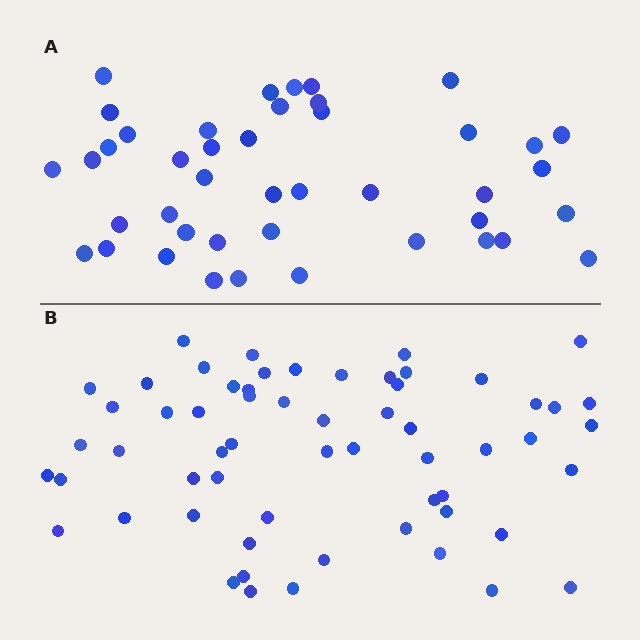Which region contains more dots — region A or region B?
Region B (the bottom region) has more dots.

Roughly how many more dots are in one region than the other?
Region B has approximately 15 more dots than region A.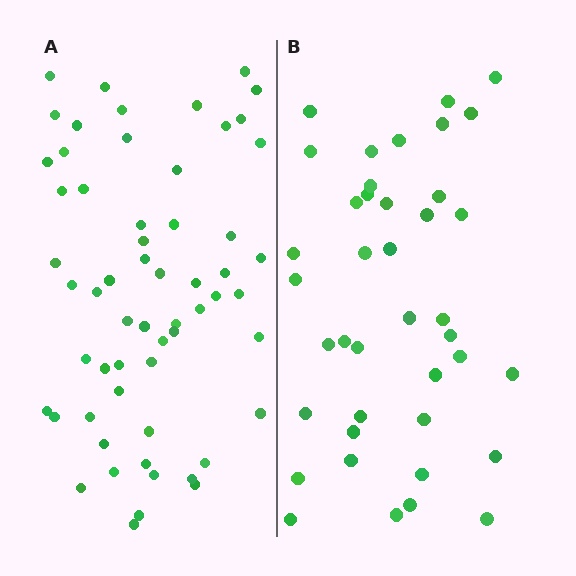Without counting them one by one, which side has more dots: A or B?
Region A (the left region) has more dots.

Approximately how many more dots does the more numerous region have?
Region A has approximately 20 more dots than region B.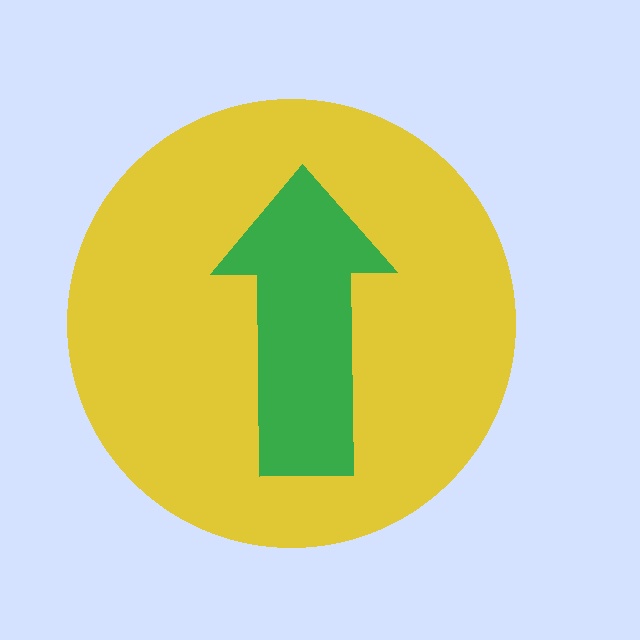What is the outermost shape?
The yellow circle.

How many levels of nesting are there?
2.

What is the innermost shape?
The green arrow.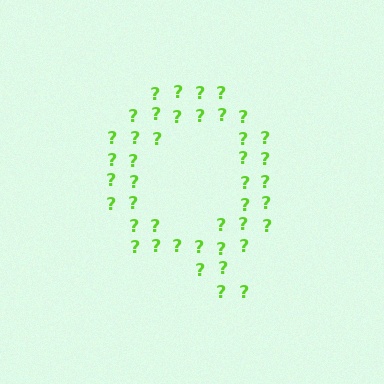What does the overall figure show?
The overall figure shows the letter Q.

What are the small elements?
The small elements are question marks.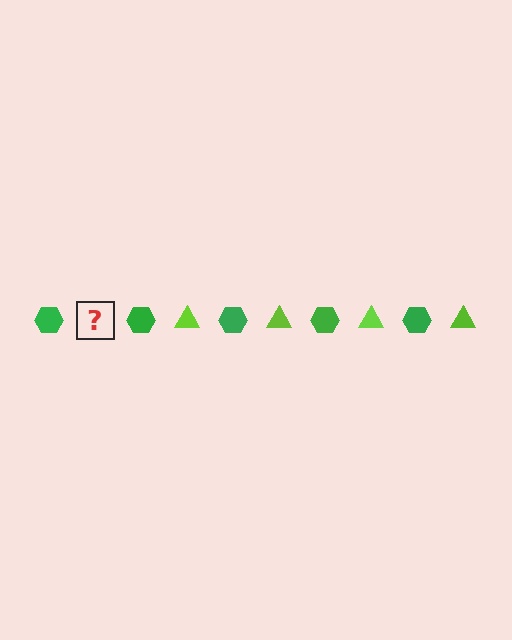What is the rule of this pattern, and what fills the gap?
The rule is that the pattern alternates between green hexagon and lime triangle. The gap should be filled with a lime triangle.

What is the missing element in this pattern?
The missing element is a lime triangle.